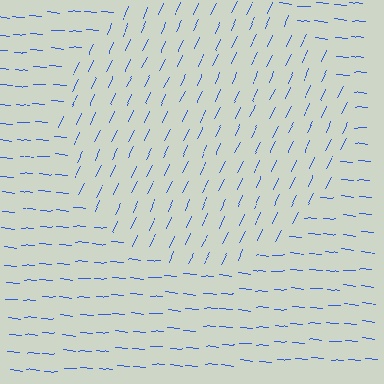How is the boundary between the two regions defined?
The boundary is defined purely by a change in line orientation (approximately 69 degrees difference). All lines are the same color and thickness.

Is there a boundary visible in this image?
Yes, there is a texture boundary formed by a change in line orientation.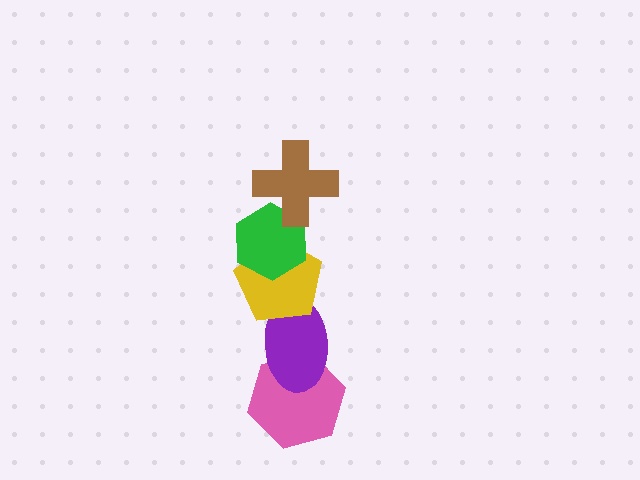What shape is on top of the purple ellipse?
The yellow pentagon is on top of the purple ellipse.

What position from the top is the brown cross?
The brown cross is 1st from the top.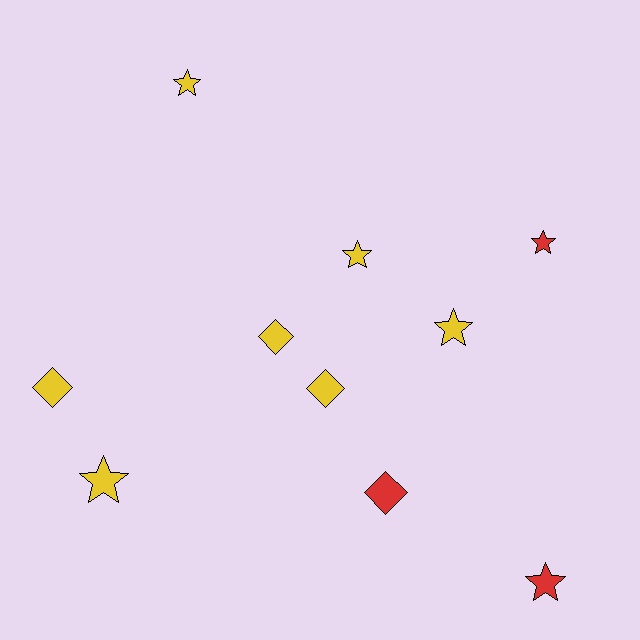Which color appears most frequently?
Yellow, with 7 objects.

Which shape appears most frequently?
Star, with 6 objects.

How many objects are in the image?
There are 10 objects.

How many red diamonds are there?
There is 1 red diamond.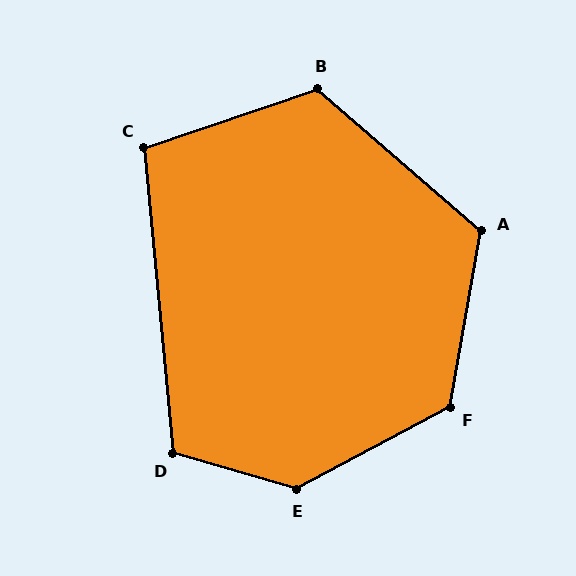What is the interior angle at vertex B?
Approximately 120 degrees (obtuse).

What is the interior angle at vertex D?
Approximately 112 degrees (obtuse).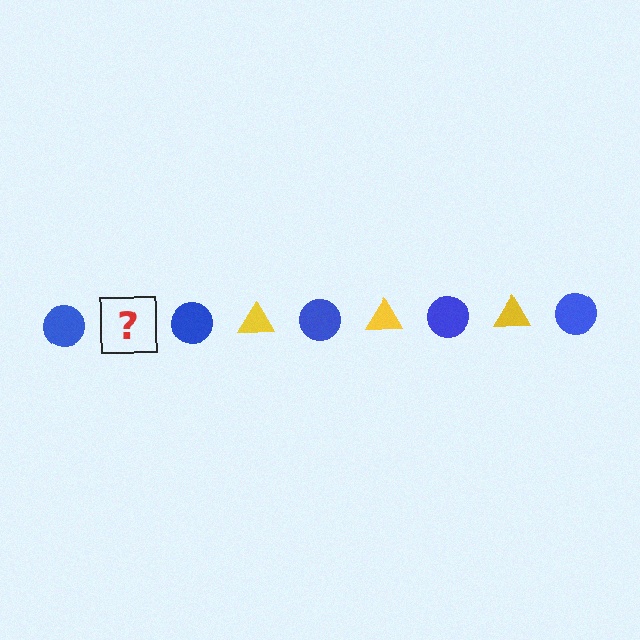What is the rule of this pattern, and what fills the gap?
The rule is that the pattern alternates between blue circle and yellow triangle. The gap should be filled with a yellow triangle.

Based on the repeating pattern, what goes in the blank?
The blank should be a yellow triangle.